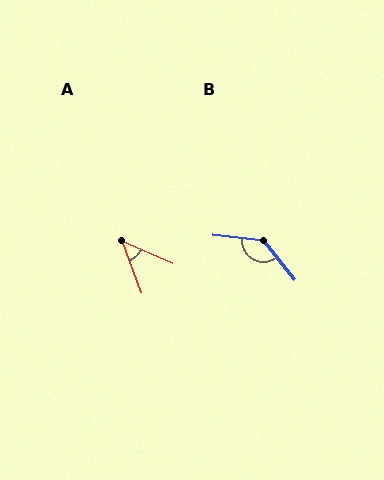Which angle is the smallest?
A, at approximately 47 degrees.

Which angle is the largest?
B, at approximately 135 degrees.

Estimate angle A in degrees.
Approximately 47 degrees.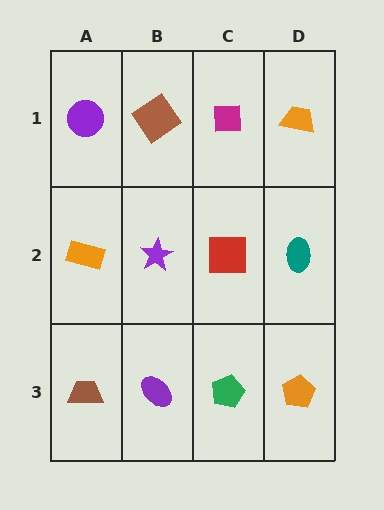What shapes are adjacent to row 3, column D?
A teal ellipse (row 2, column D), a green pentagon (row 3, column C).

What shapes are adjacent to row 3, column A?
An orange rectangle (row 2, column A), a purple ellipse (row 3, column B).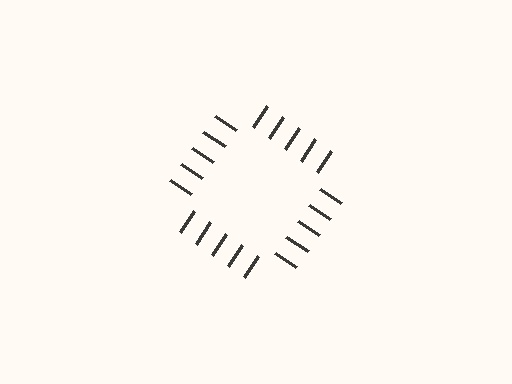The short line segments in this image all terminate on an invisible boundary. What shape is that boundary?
An illusory square — the line segments terminate on its edges but no continuous stroke is drawn.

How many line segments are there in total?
20 — 5 along each of the 4 edges.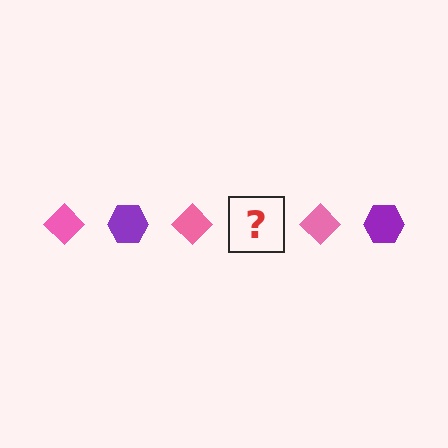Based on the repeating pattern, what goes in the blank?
The blank should be a purple hexagon.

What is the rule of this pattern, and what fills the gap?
The rule is that the pattern alternates between pink diamond and purple hexagon. The gap should be filled with a purple hexagon.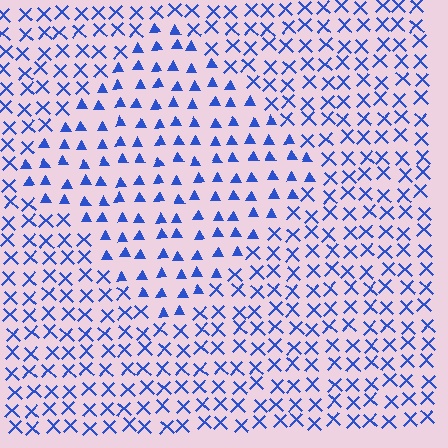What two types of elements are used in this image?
The image uses triangles inside the diamond region and X marks outside it.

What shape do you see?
I see a diamond.